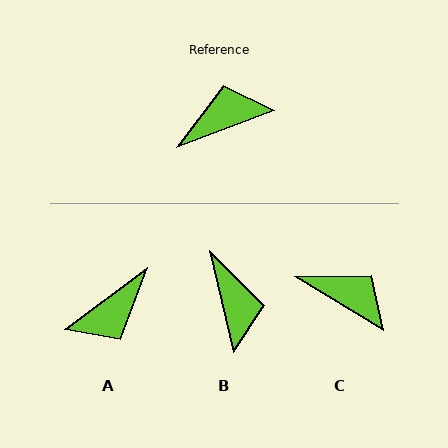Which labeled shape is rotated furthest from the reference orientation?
A, about 164 degrees away.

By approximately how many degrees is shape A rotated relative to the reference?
Approximately 164 degrees clockwise.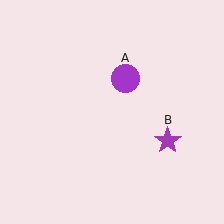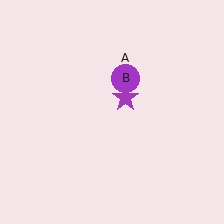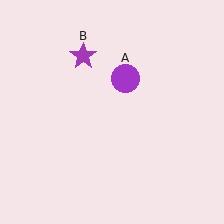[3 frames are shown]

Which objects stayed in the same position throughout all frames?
Purple circle (object A) remained stationary.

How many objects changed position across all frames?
1 object changed position: purple star (object B).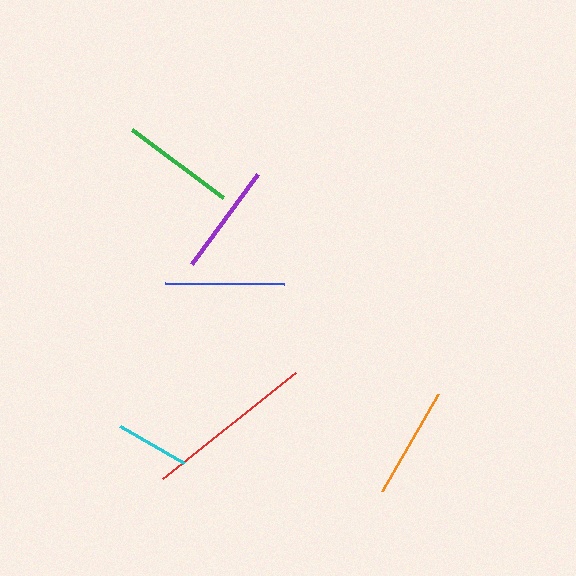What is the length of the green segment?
The green segment is approximately 113 pixels long.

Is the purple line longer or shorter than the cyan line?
The purple line is longer than the cyan line.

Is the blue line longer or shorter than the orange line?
The blue line is longer than the orange line.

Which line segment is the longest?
The red line is the longest at approximately 170 pixels.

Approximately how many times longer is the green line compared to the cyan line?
The green line is approximately 1.5 times the length of the cyan line.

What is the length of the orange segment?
The orange segment is approximately 112 pixels long.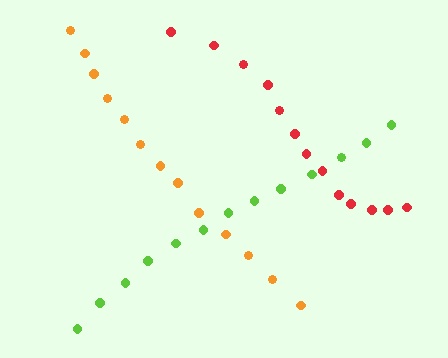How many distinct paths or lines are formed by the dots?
There are 3 distinct paths.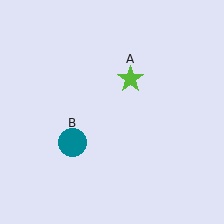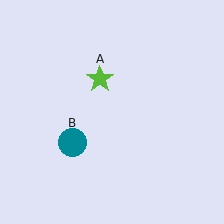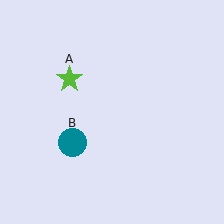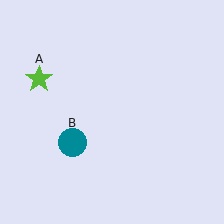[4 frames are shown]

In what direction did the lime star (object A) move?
The lime star (object A) moved left.